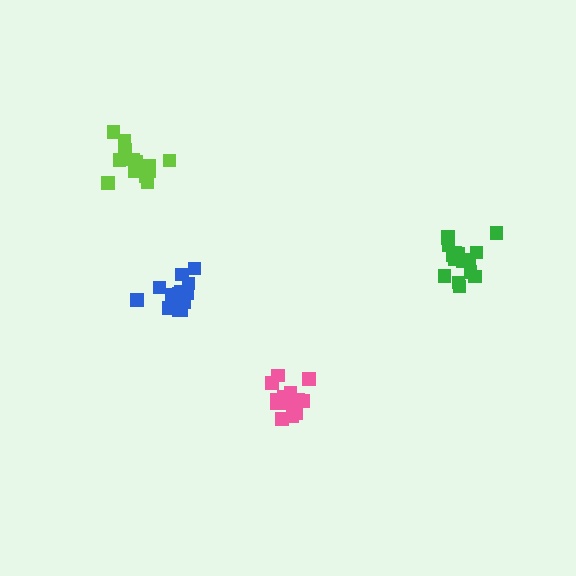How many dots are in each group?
Group 1: 13 dots, Group 2: 15 dots, Group 3: 14 dots, Group 4: 17 dots (59 total).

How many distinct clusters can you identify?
There are 4 distinct clusters.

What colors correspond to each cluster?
The clusters are colored: pink, lime, blue, green.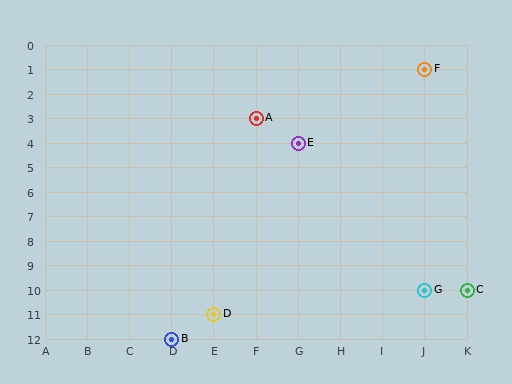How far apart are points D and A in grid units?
Points D and A are 1 column and 8 rows apart (about 8.1 grid units diagonally).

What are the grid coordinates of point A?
Point A is at grid coordinates (F, 3).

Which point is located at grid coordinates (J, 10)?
Point G is at (J, 10).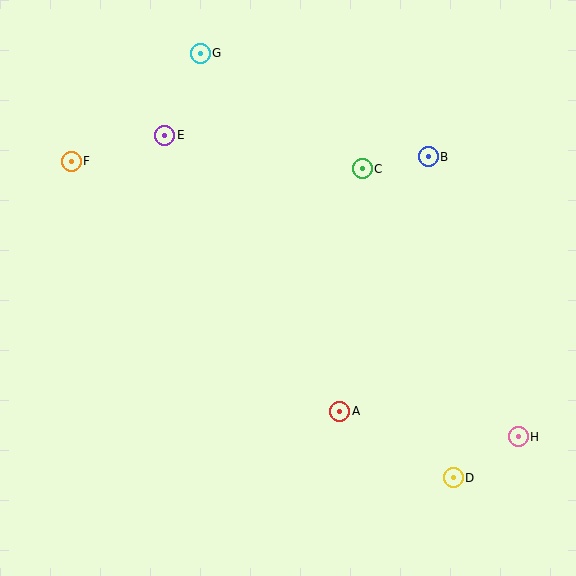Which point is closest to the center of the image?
Point A at (340, 411) is closest to the center.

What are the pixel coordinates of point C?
Point C is at (362, 169).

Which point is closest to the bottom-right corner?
Point H is closest to the bottom-right corner.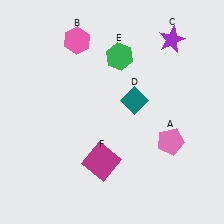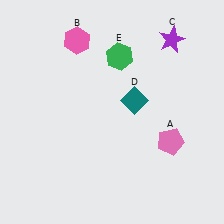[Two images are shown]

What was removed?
The magenta square (F) was removed in Image 2.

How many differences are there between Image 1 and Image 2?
There is 1 difference between the two images.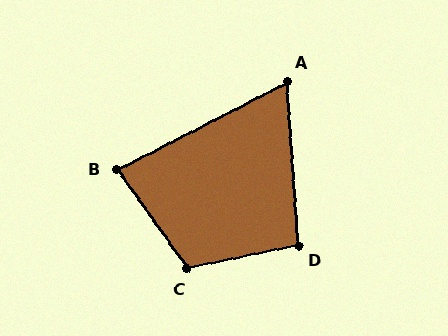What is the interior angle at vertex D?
Approximately 98 degrees (obtuse).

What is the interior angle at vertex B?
Approximately 82 degrees (acute).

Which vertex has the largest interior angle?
C, at approximately 113 degrees.